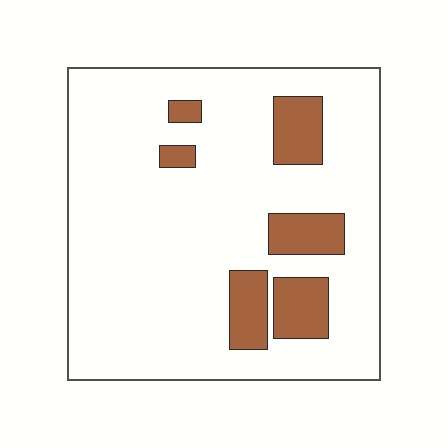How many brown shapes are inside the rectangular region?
6.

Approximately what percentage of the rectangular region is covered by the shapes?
Approximately 15%.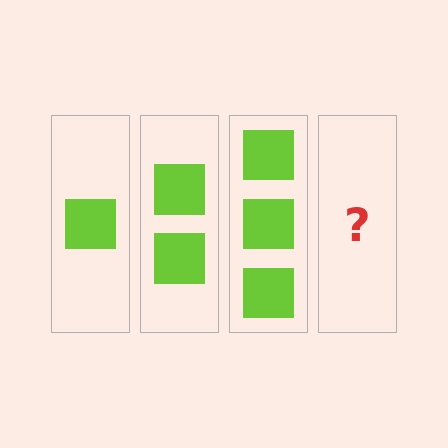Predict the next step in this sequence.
The next step is 4 squares.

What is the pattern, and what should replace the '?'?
The pattern is that each step adds one more square. The '?' should be 4 squares.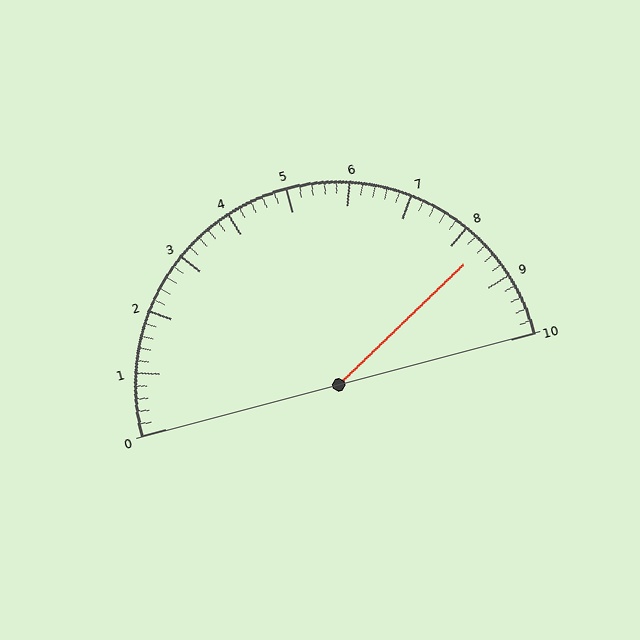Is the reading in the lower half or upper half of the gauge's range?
The reading is in the upper half of the range (0 to 10).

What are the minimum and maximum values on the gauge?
The gauge ranges from 0 to 10.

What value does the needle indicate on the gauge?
The needle indicates approximately 8.4.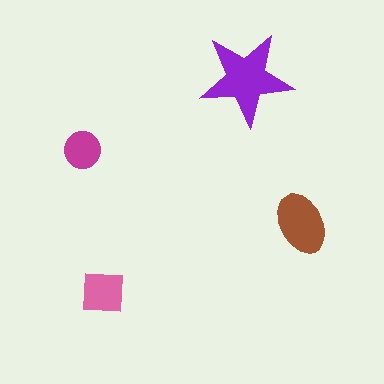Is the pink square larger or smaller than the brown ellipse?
Smaller.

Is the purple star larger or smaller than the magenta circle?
Larger.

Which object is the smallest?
The magenta circle.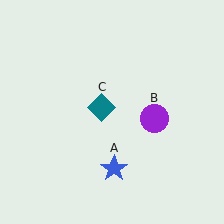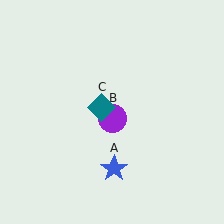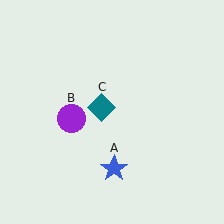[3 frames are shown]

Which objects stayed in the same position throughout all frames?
Blue star (object A) and teal diamond (object C) remained stationary.